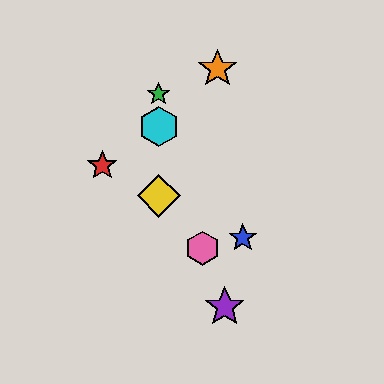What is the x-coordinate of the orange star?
The orange star is at x≈217.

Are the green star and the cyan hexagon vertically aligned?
Yes, both are at x≈159.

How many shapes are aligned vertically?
3 shapes (the green star, the yellow diamond, the cyan hexagon) are aligned vertically.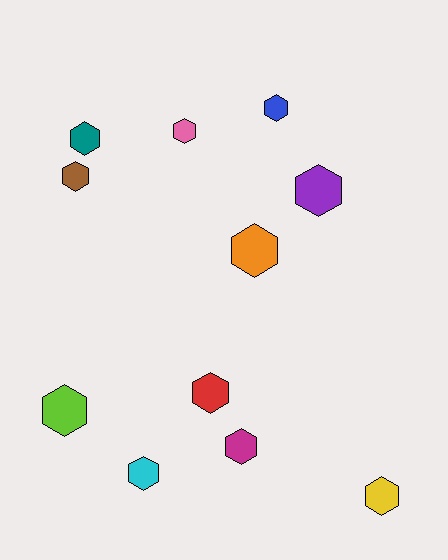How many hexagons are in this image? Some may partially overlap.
There are 11 hexagons.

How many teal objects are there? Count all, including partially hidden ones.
There is 1 teal object.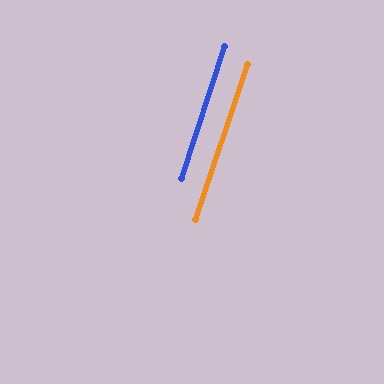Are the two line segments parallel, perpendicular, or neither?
Parallel — their directions differ by only 0.9°.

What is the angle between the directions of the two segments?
Approximately 1 degree.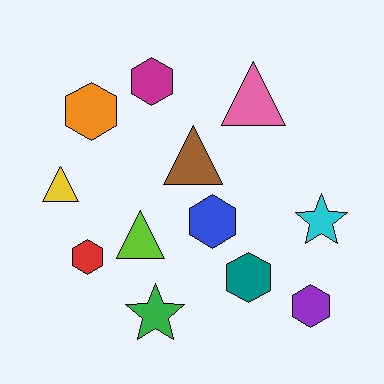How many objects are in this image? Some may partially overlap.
There are 12 objects.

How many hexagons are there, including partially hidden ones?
There are 6 hexagons.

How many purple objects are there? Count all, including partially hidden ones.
There is 1 purple object.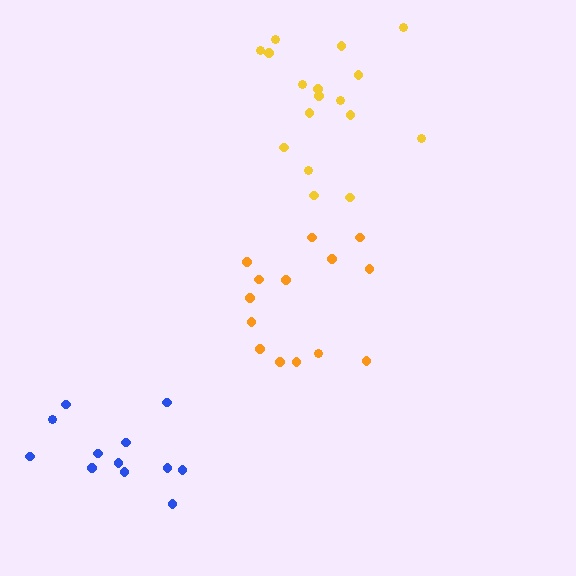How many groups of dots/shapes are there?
There are 3 groups.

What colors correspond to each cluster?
The clusters are colored: blue, orange, yellow.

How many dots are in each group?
Group 1: 12 dots, Group 2: 14 dots, Group 3: 17 dots (43 total).